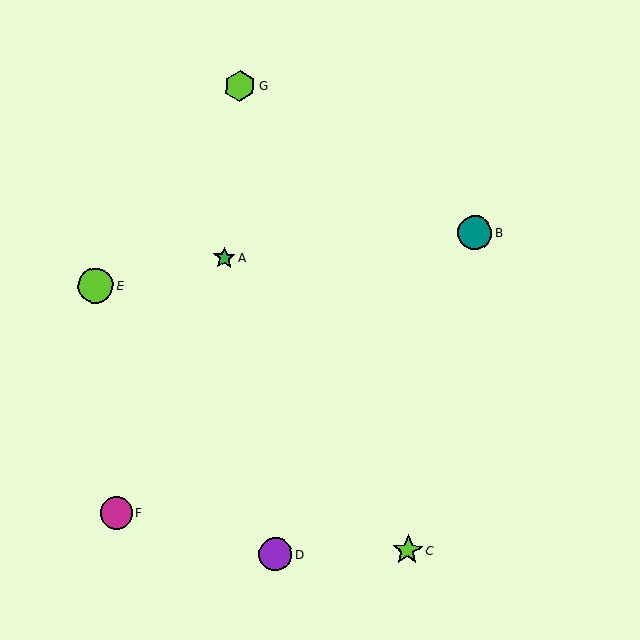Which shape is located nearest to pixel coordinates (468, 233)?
The teal circle (labeled B) at (475, 233) is nearest to that location.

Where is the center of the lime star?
The center of the lime star is at (408, 550).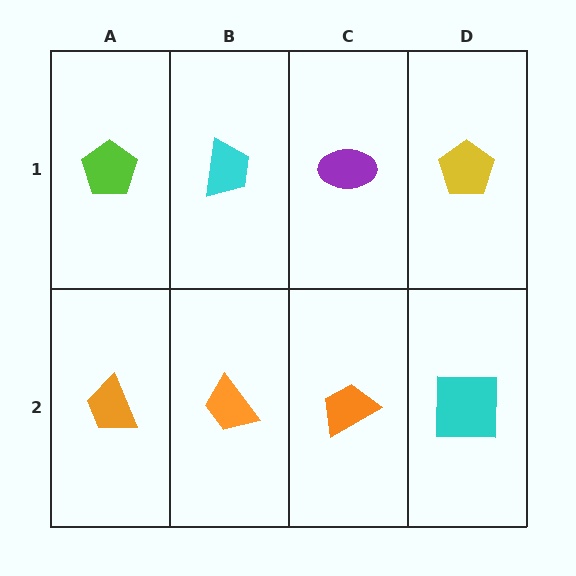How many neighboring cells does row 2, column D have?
2.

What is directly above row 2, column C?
A purple ellipse.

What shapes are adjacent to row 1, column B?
An orange trapezoid (row 2, column B), a lime pentagon (row 1, column A), a purple ellipse (row 1, column C).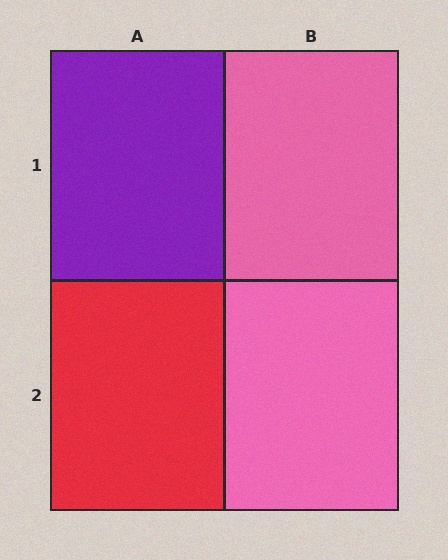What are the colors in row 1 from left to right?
Purple, pink.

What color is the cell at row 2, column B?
Pink.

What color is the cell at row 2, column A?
Red.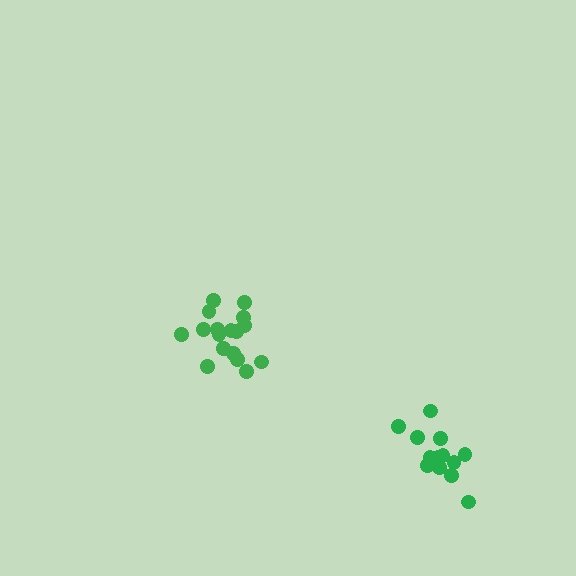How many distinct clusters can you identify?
There are 2 distinct clusters.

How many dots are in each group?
Group 1: 17 dots, Group 2: 14 dots (31 total).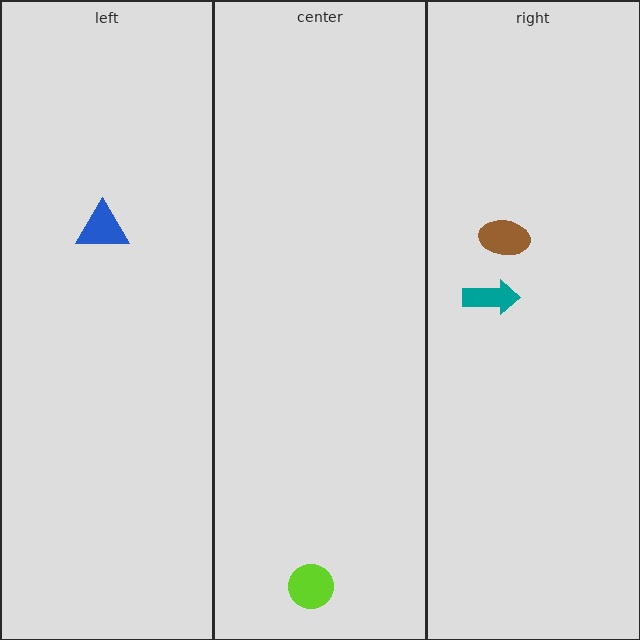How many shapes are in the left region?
1.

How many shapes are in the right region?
2.